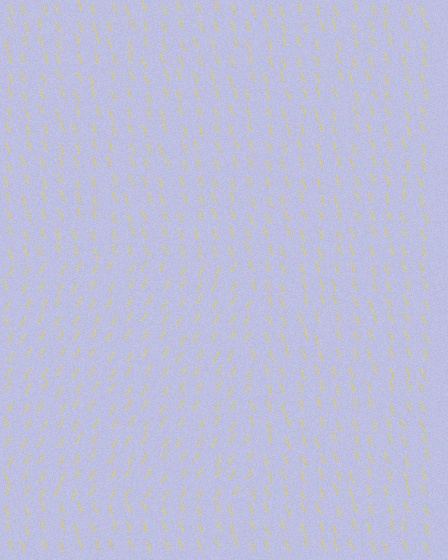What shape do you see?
I see a rectangle.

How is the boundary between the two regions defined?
The boundary is defined purely by a change in line orientation (approximately 45 degrees difference). All lines are the same color and thickness.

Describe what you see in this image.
The image is filled with small yellow line segments. A rectangle region in the image has lines oriented differently from the surrounding lines, creating a visible texture boundary.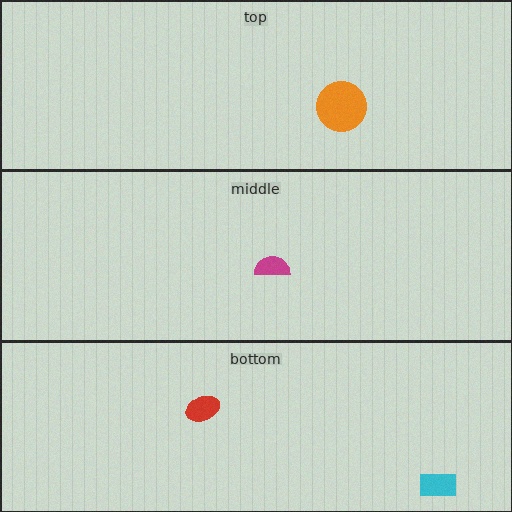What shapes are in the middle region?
The magenta semicircle.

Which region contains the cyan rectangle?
The bottom region.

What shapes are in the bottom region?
The cyan rectangle, the red ellipse.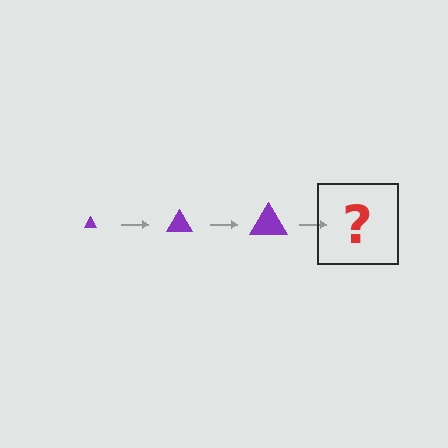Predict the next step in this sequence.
The next step is a purple triangle, larger than the previous one.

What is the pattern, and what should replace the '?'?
The pattern is that the triangle gets progressively larger each step. The '?' should be a purple triangle, larger than the previous one.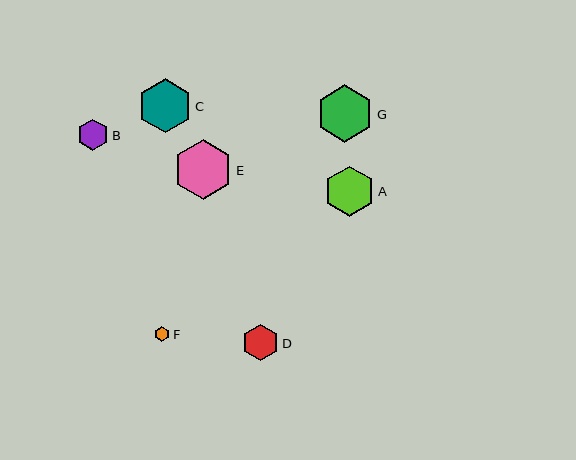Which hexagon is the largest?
Hexagon E is the largest with a size of approximately 59 pixels.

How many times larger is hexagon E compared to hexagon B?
Hexagon E is approximately 1.9 times the size of hexagon B.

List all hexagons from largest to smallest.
From largest to smallest: E, G, C, A, D, B, F.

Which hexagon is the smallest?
Hexagon F is the smallest with a size of approximately 16 pixels.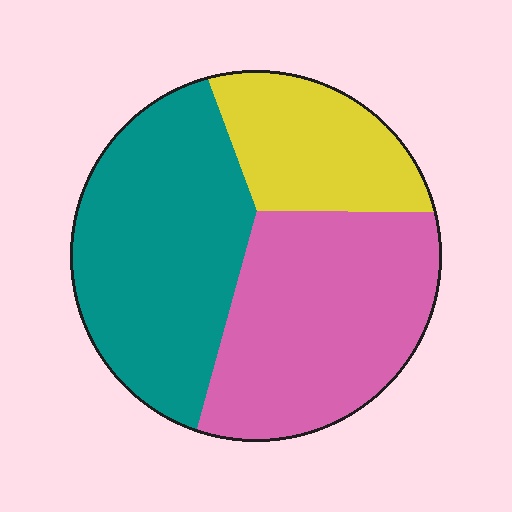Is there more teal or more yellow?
Teal.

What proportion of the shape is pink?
Pink takes up about two fifths (2/5) of the shape.